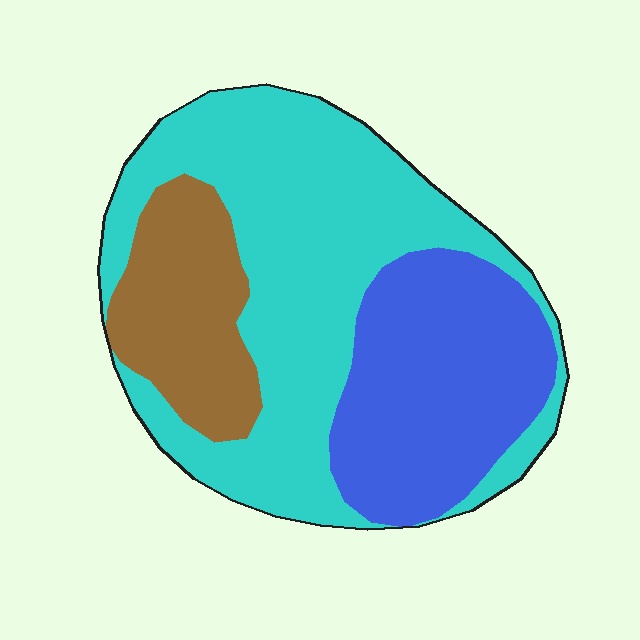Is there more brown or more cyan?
Cyan.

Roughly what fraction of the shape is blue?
Blue covers roughly 30% of the shape.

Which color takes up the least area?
Brown, at roughly 20%.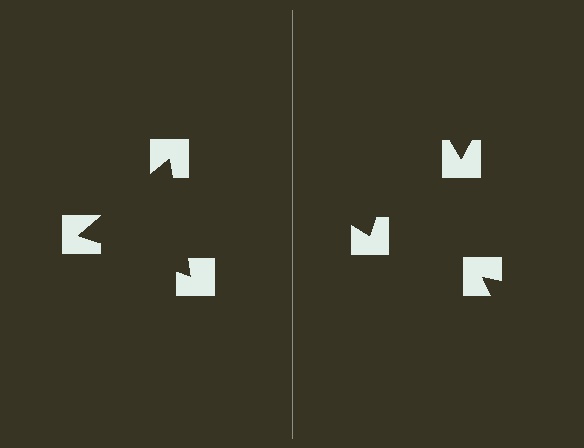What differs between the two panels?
The notched squares are positioned identically on both sides; only the wedge orientations differ. On the left they align to a triangle; on the right they are misaligned.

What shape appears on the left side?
An illusory triangle.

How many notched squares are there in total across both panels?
6 — 3 on each side.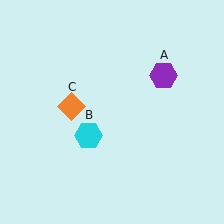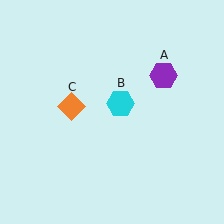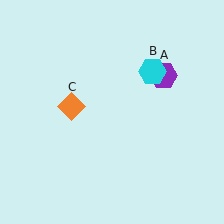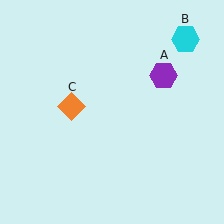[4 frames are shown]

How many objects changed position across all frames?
1 object changed position: cyan hexagon (object B).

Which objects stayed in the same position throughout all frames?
Purple hexagon (object A) and orange diamond (object C) remained stationary.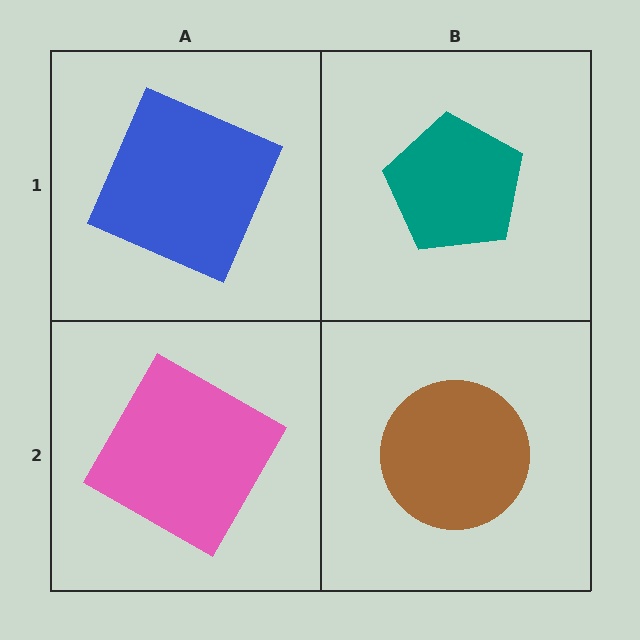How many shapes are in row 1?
2 shapes.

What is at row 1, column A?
A blue square.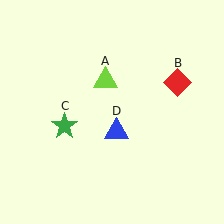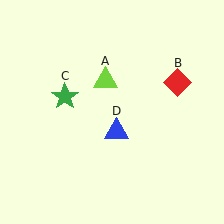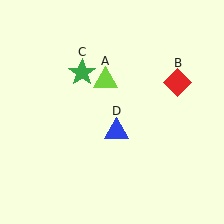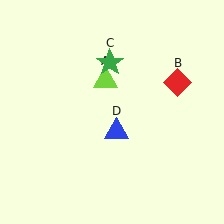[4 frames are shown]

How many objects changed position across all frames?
1 object changed position: green star (object C).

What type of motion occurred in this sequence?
The green star (object C) rotated clockwise around the center of the scene.